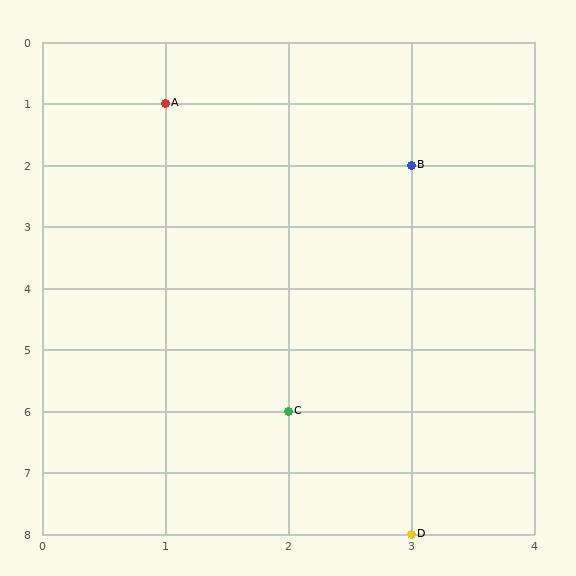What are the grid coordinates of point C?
Point C is at grid coordinates (2, 6).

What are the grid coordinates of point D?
Point D is at grid coordinates (3, 8).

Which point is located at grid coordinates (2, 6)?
Point C is at (2, 6).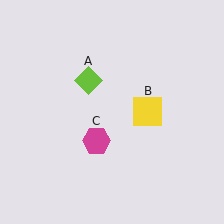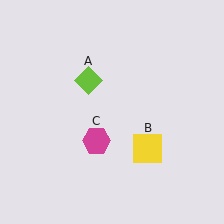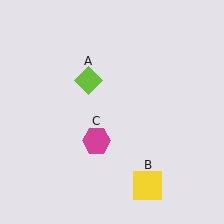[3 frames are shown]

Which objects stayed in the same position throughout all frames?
Lime diamond (object A) and magenta hexagon (object C) remained stationary.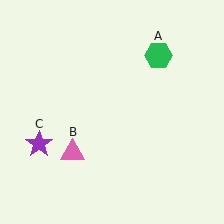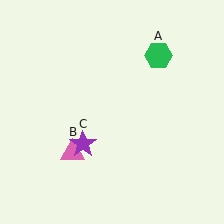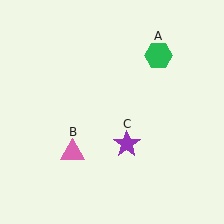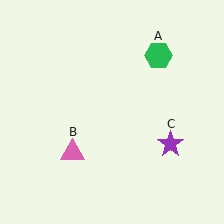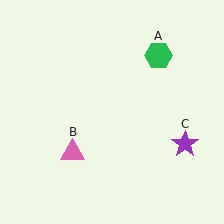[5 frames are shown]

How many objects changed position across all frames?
1 object changed position: purple star (object C).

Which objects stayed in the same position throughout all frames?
Green hexagon (object A) and pink triangle (object B) remained stationary.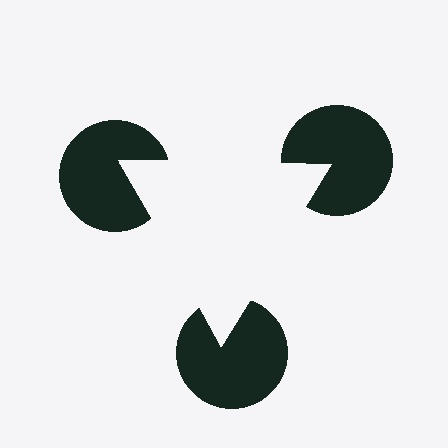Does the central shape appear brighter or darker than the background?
It typically appears slightly brighter than the background, even though no actual brightness change is drawn.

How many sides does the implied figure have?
3 sides.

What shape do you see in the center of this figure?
An illusory triangle — its edges are inferred from the aligned wedge cuts in the pac-man discs, not physically drawn.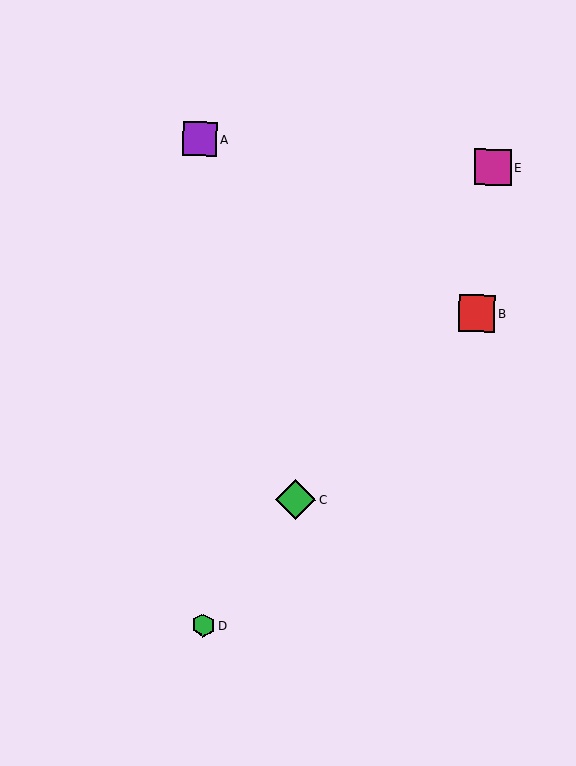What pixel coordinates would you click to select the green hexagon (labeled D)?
Click at (203, 625) to select the green hexagon D.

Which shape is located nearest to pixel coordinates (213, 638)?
The green hexagon (labeled D) at (203, 625) is nearest to that location.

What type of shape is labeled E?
Shape E is a magenta square.